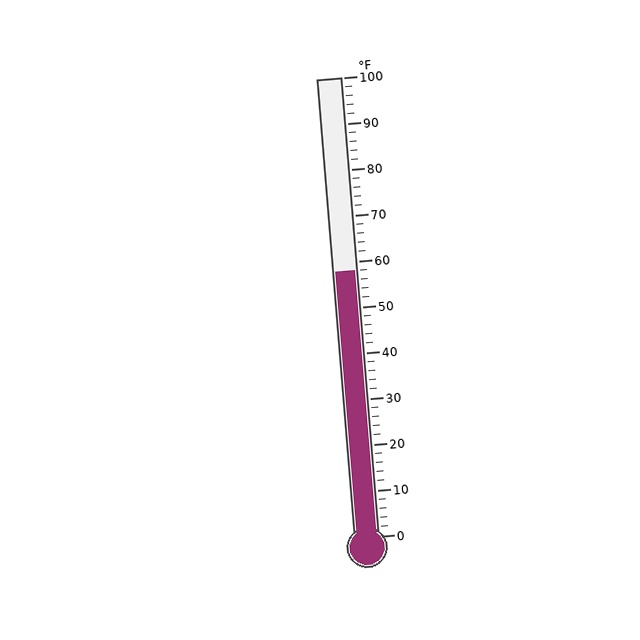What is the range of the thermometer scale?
The thermometer scale ranges from 0°F to 100°F.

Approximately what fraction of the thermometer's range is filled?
The thermometer is filled to approximately 60% of its range.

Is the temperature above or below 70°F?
The temperature is below 70°F.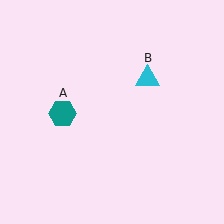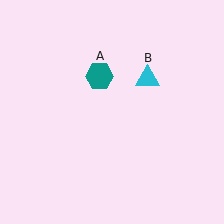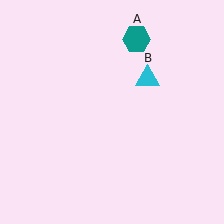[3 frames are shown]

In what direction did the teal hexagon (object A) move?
The teal hexagon (object A) moved up and to the right.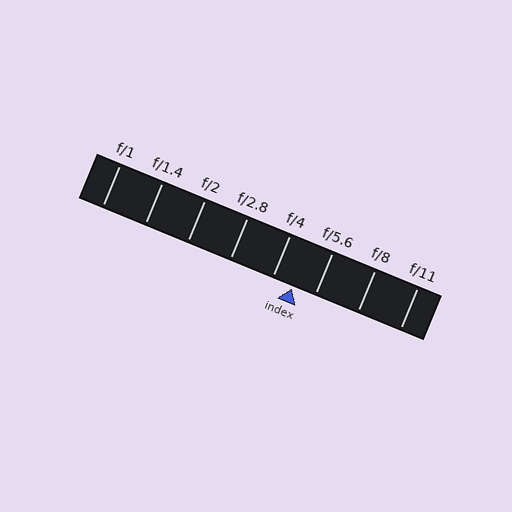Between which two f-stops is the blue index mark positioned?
The index mark is between f/4 and f/5.6.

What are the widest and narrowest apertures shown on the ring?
The widest aperture shown is f/1 and the narrowest is f/11.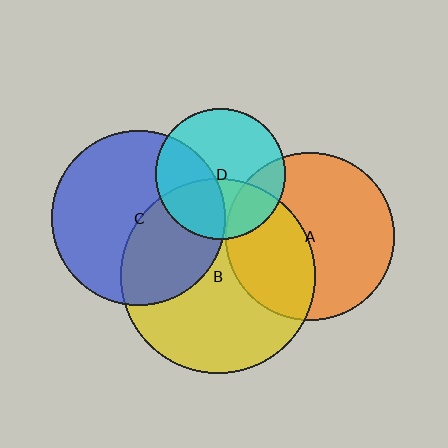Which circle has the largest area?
Circle B (yellow).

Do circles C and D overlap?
Yes.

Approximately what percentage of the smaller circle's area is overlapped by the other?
Approximately 35%.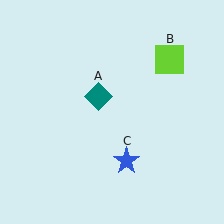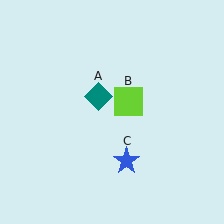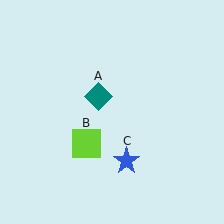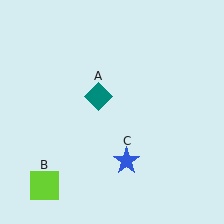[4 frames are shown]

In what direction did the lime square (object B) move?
The lime square (object B) moved down and to the left.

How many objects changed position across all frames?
1 object changed position: lime square (object B).